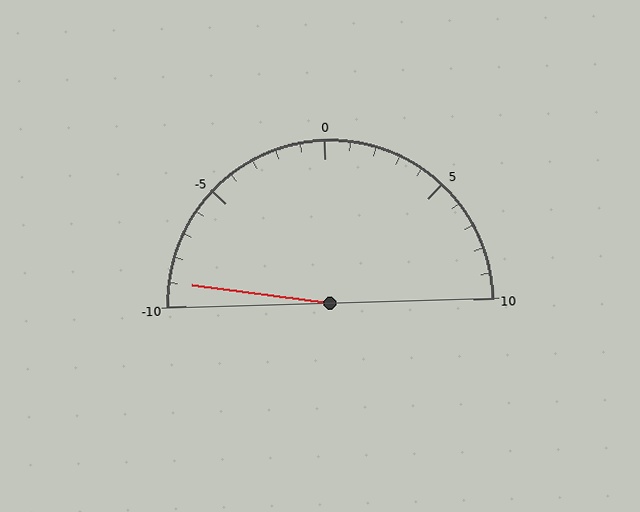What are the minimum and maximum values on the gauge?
The gauge ranges from -10 to 10.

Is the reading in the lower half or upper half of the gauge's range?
The reading is in the lower half of the range (-10 to 10).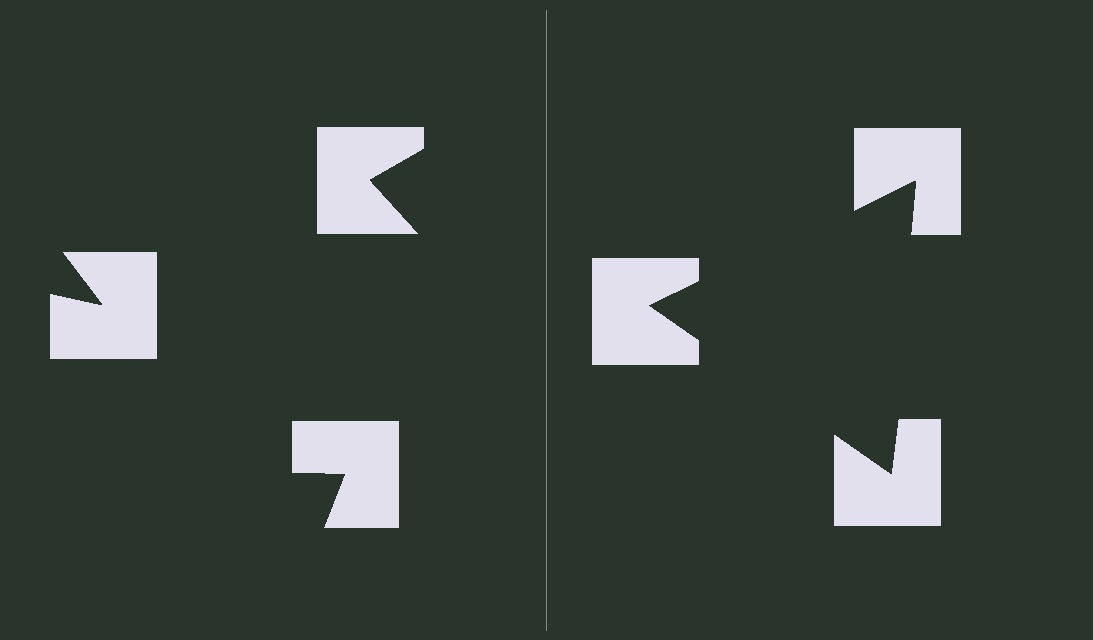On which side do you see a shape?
An illusory triangle appears on the right side. On the left side the wedge cuts are rotated, so no coherent shape forms.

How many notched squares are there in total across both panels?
6 — 3 on each side.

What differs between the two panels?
The notched squares are positioned identically on both sides; only the wedge orientations differ. On the right they align to a triangle; on the left they are misaligned.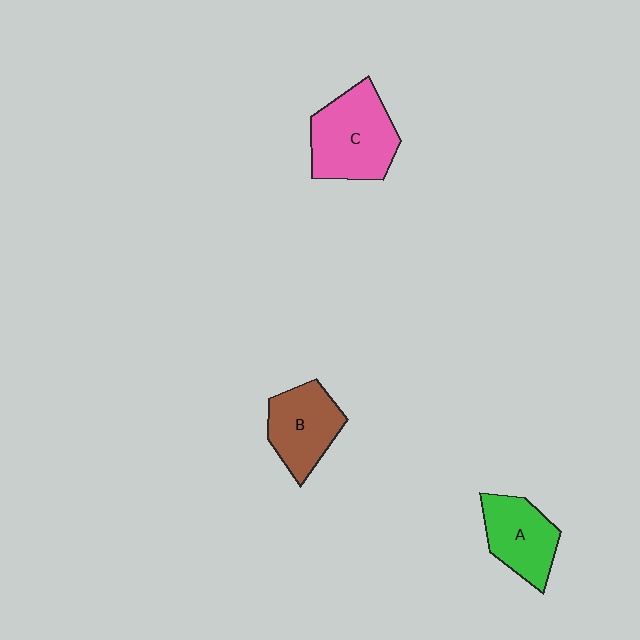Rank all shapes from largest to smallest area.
From largest to smallest: C (pink), B (brown), A (green).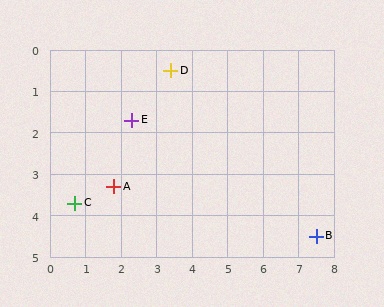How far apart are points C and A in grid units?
Points C and A are about 1.2 grid units apart.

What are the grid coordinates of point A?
Point A is at approximately (1.8, 3.3).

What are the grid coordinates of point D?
Point D is at approximately (3.4, 0.5).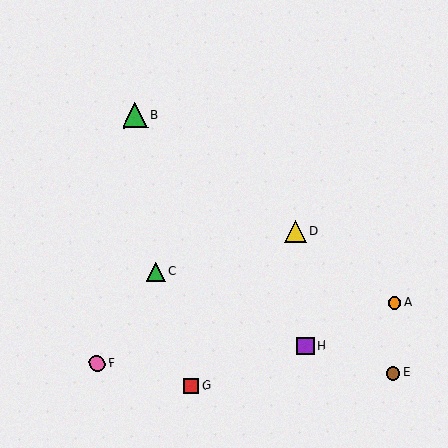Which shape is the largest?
The green triangle (labeled B) is the largest.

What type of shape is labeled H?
Shape H is a purple square.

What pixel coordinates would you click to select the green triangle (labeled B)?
Click at (135, 115) to select the green triangle B.